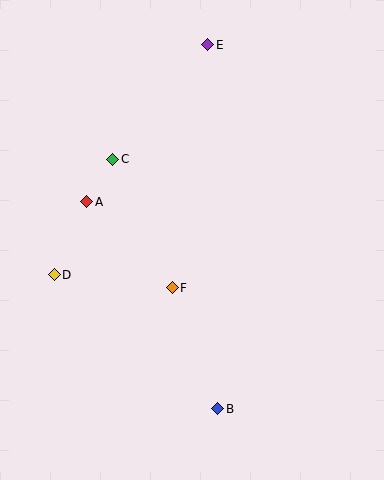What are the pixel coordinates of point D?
Point D is at (54, 275).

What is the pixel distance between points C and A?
The distance between C and A is 50 pixels.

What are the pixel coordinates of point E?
Point E is at (208, 45).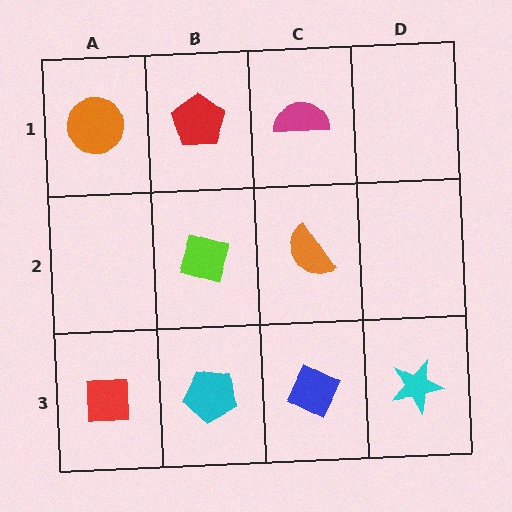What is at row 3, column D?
A cyan star.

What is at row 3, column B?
A cyan pentagon.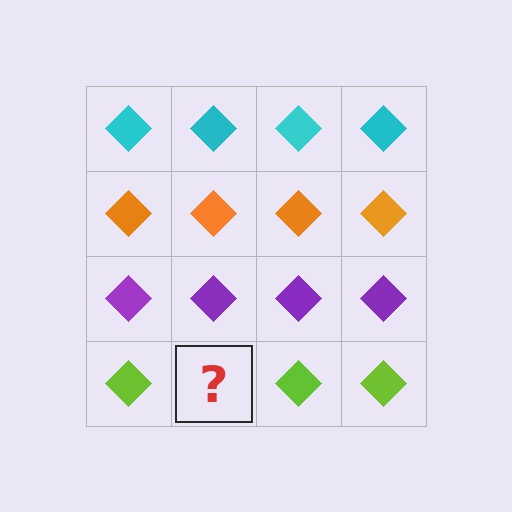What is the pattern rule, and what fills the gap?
The rule is that each row has a consistent color. The gap should be filled with a lime diamond.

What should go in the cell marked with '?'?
The missing cell should contain a lime diamond.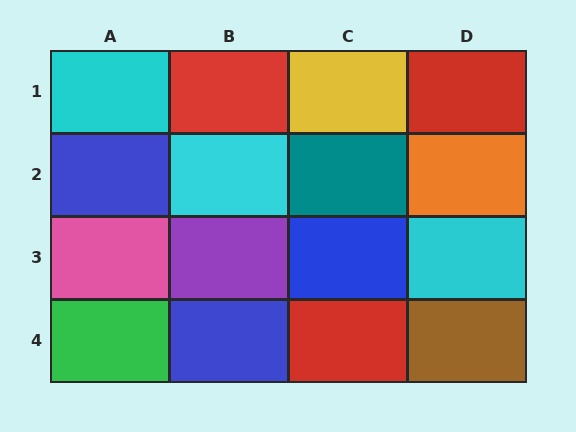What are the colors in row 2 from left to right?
Blue, cyan, teal, orange.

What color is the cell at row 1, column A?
Cyan.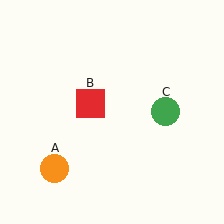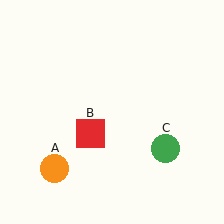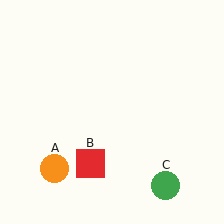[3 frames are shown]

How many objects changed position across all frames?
2 objects changed position: red square (object B), green circle (object C).